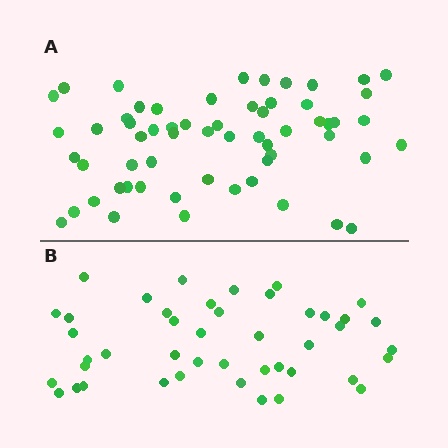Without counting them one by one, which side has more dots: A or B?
Region A (the top region) has more dots.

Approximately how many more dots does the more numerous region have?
Region A has approximately 15 more dots than region B.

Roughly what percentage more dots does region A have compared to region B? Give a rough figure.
About 35% more.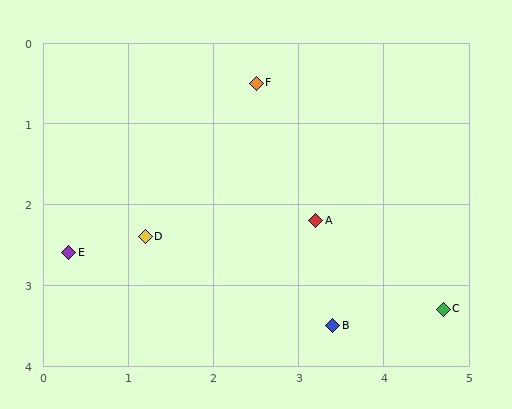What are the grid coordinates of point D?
Point D is at approximately (1.2, 2.4).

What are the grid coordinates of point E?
Point E is at approximately (0.3, 2.6).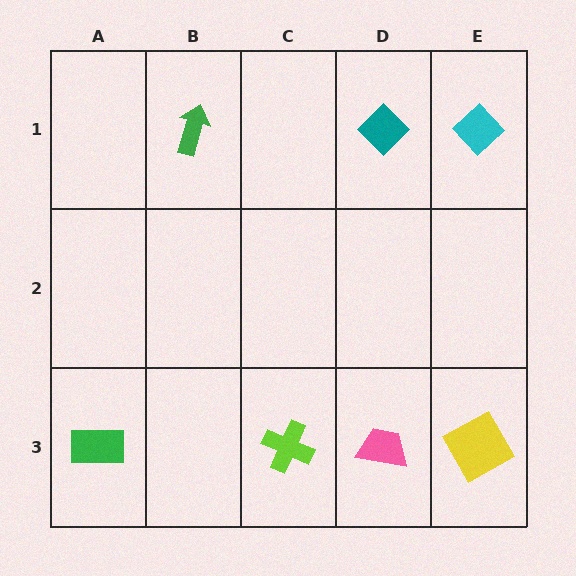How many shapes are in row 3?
4 shapes.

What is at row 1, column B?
A green arrow.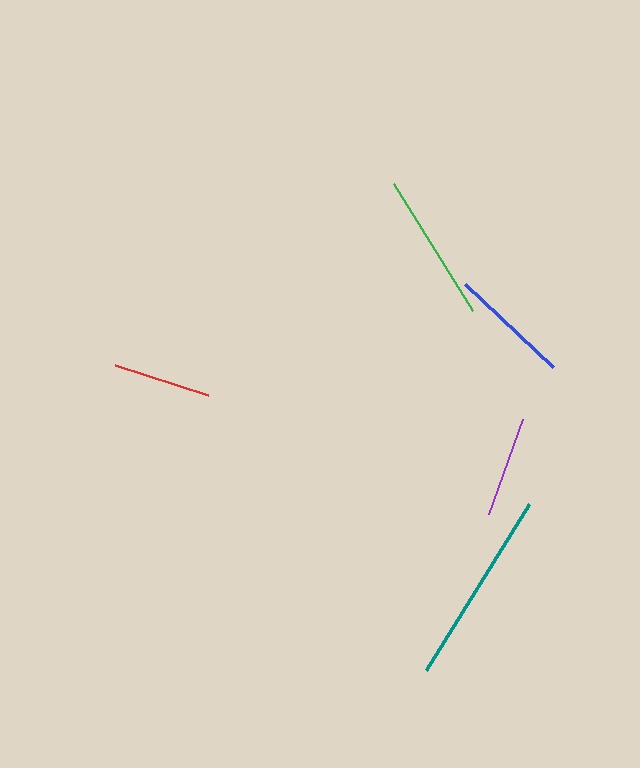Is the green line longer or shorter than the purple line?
The green line is longer than the purple line.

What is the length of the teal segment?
The teal segment is approximately 196 pixels long.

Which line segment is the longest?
The teal line is the longest at approximately 196 pixels.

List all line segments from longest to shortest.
From longest to shortest: teal, green, blue, purple, red.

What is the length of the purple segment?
The purple segment is approximately 101 pixels long.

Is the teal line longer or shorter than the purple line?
The teal line is longer than the purple line.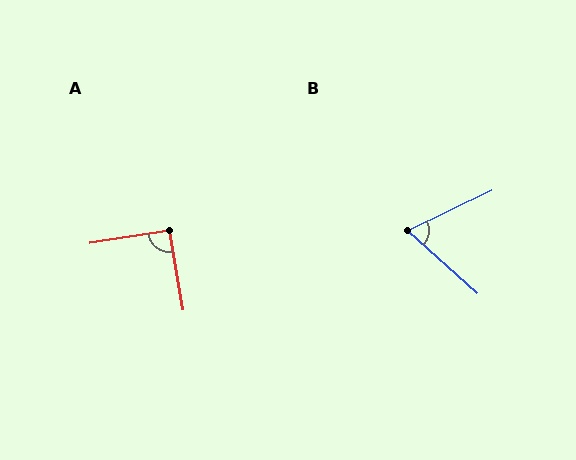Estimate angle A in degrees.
Approximately 90 degrees.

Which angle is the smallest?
B, at approximately 68 degrees.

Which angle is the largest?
A, at approximately 90 degrees.